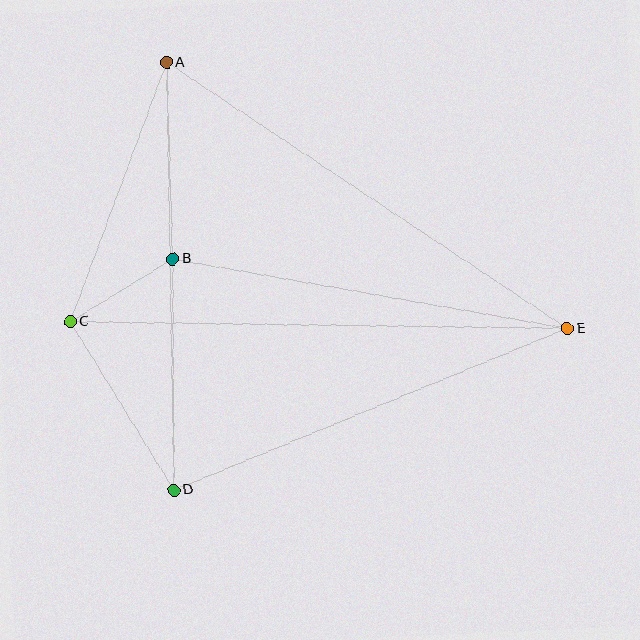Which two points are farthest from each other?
Points C and E are farthest from each other.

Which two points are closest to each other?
Points B and C are closest to each other.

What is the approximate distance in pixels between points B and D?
The distance between B and D is approximately 231 pixels.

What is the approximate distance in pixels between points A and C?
The distance between A and C is approximately 276 pixels.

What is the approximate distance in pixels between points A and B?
The distance between A and B is approximately 196 pixels.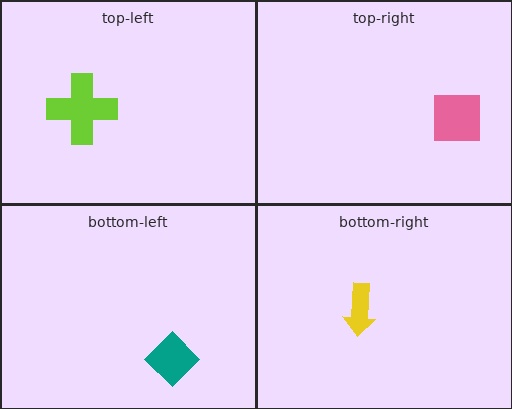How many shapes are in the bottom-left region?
1.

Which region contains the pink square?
The top-right region.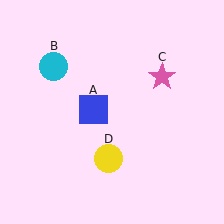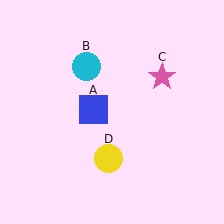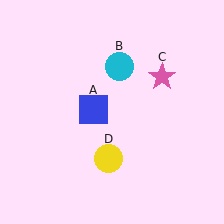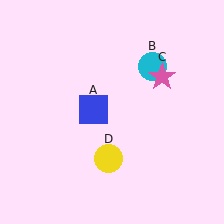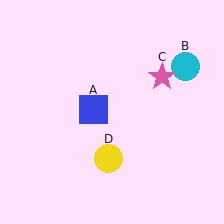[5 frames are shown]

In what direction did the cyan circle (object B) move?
The cyan circle (object B) moved right.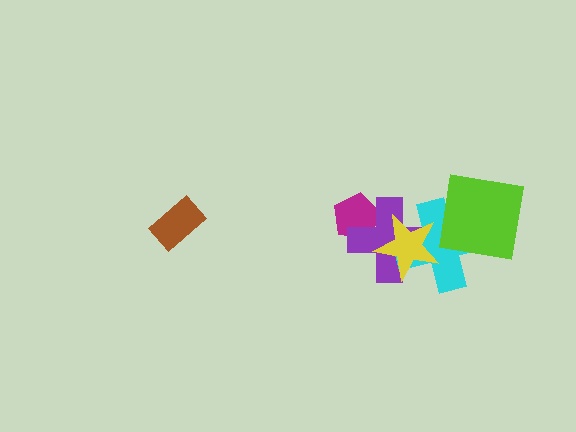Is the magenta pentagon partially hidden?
Yes, it is partially covered by another shape.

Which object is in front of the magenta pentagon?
The purple cross is in front of the magenta pentagon.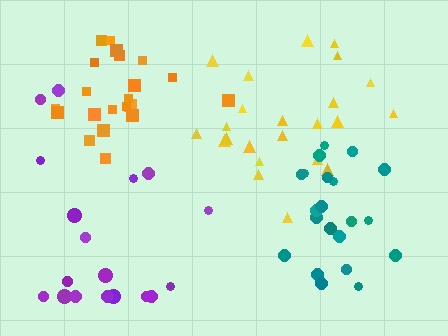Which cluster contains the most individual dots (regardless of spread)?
Yellow (23).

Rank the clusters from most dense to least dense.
orange, teal, yellow, purple.